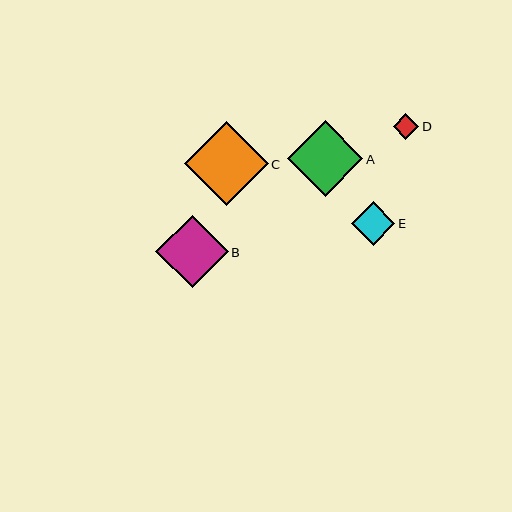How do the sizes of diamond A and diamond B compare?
Diamond A and diamond B are approximately the same size.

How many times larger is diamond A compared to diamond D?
Diamond A is approximately 2.9 times the size of diamond D.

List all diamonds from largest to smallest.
From largest to smallest: C, A, B, E, D.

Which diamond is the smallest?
Diamond D is the smallest with a size of approximately 26 pixels.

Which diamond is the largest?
Diamond C is the largest with a size of approximately 84 pixels.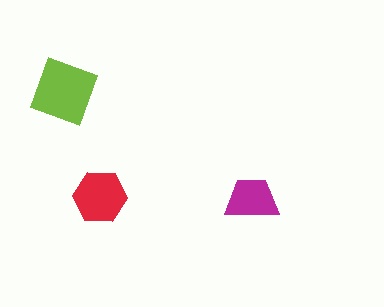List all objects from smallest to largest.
The magenta trapezoid, the red hexagon, the lime diamond.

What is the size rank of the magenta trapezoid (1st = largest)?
3rd.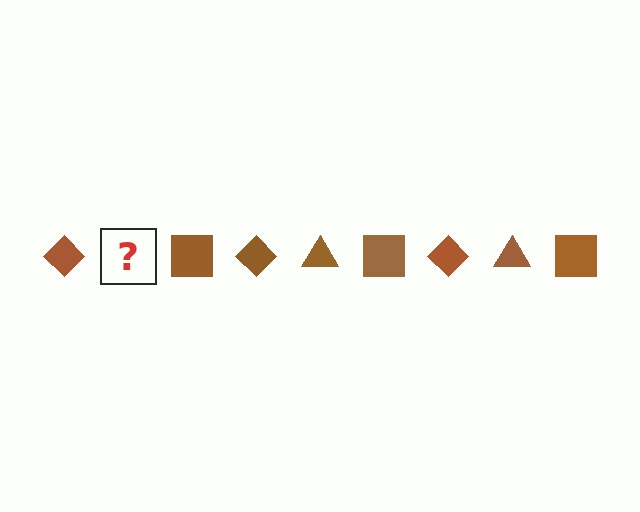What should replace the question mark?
The question mark should be replaced with a brown triangle.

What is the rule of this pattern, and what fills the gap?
The rule is that the pattern cycles through diamond, triangle, square shapes in brown. The gap should be filled with a brown triangle.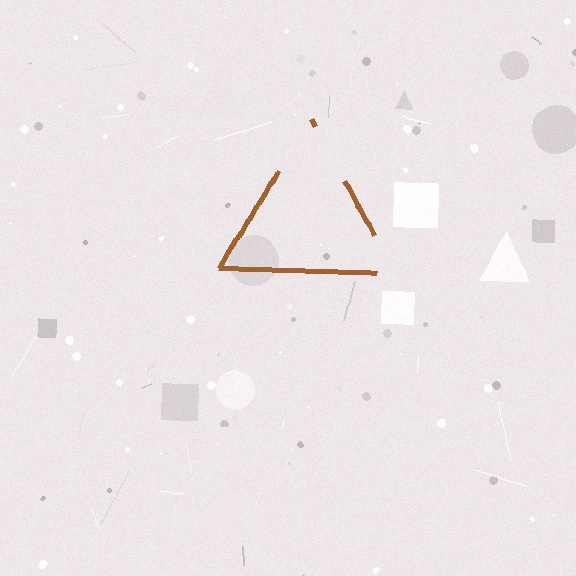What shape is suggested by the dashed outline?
The dashed outline suggests a triangle.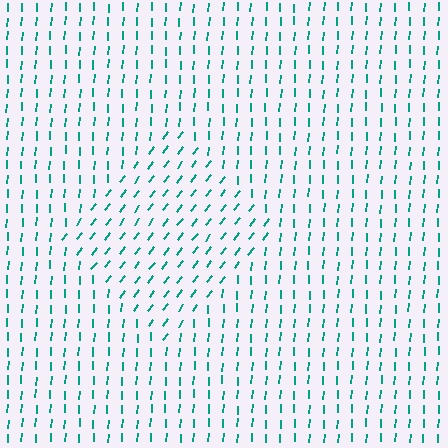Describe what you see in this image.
The image is filled with small teal line segments. A diamond region in the image has lines oriented differently from the surrounding lines, creating a visible texture boundary.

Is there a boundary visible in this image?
Yes, there is a texture boundary formed by a change in line orientation.